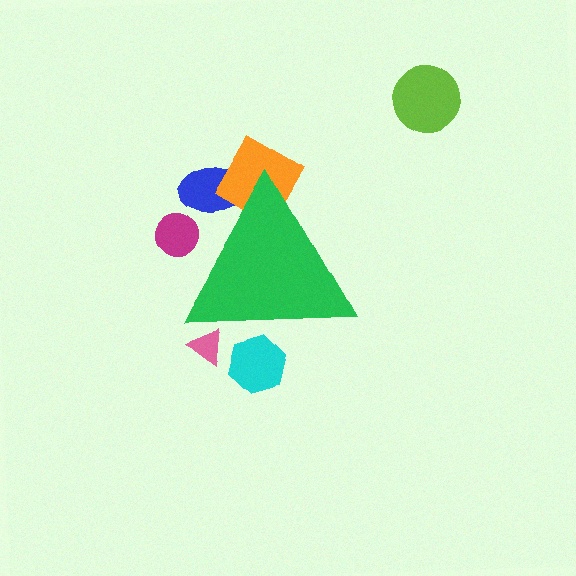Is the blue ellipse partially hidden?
Yes, the blue ellipse is partially hidden behind the green triangle.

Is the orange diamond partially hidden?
Yes, the orange diamond is partially hidden behind the green triangle.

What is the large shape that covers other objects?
A green triangle.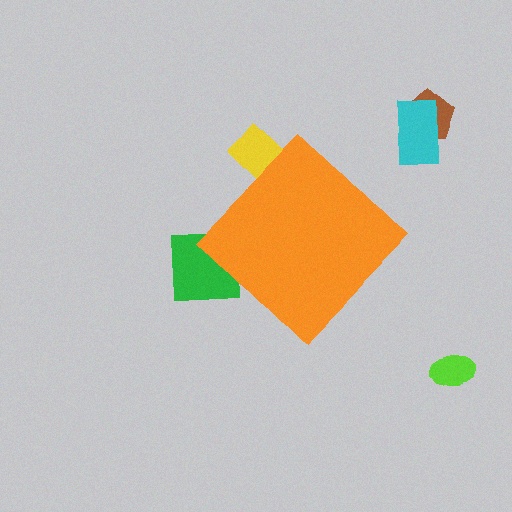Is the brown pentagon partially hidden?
No, the brown pentagon is fully visible.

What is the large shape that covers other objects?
An orange diamond.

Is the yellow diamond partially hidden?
Yes, the yellow diamond is partially hidden behind the orange diamond.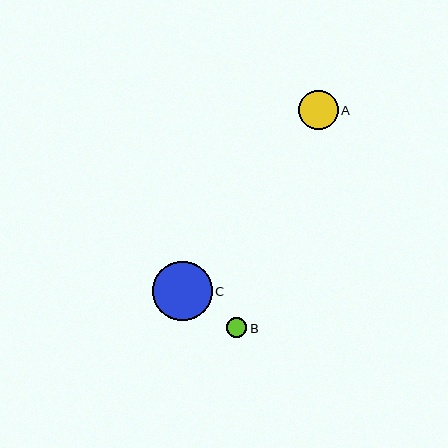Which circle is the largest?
Circle C is the largest with a size of approximately 59 pixels.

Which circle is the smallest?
Circle B is the smallest with a size of approximately 21 pixels.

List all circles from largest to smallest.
From largest to smallest: C, A, B.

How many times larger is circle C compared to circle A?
Circle C is approximately 1.5 times the size of circle A.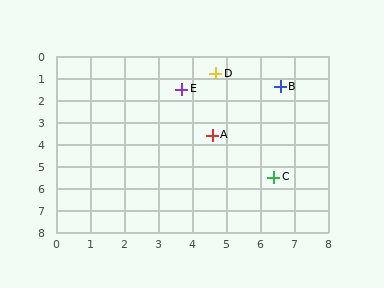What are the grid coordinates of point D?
Point D is at approximately (4.7, 0.8).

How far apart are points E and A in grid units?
Points E and A are about 2.3 grid units apart.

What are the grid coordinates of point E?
Point E is at approximately (3.7, 1.5).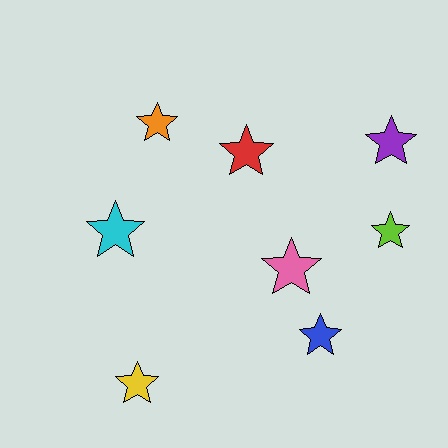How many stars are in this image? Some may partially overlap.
There are 8 stars.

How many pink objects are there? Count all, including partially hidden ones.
There is 1 pink object.